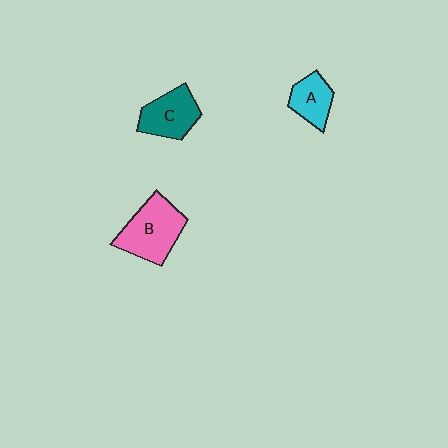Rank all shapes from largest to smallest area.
From largest to smallest: B (pink), C (teal), A (cyan).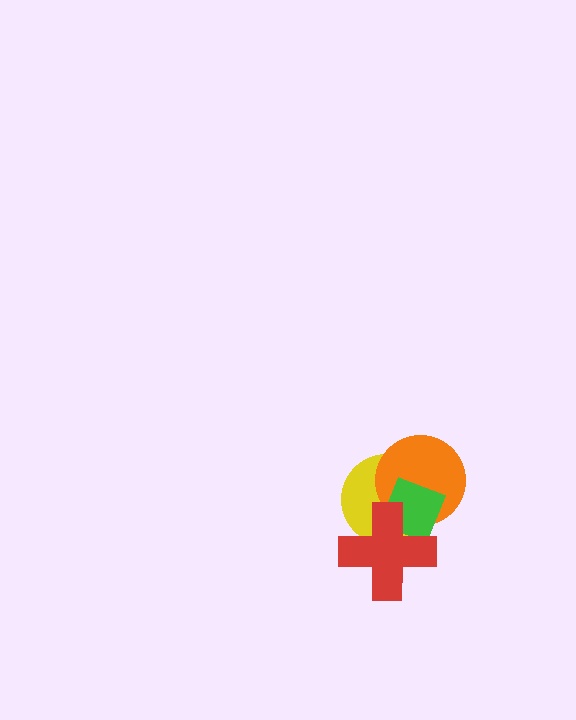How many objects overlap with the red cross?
3 objects overlap with the red cross.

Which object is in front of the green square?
The red cross is in front of the green square.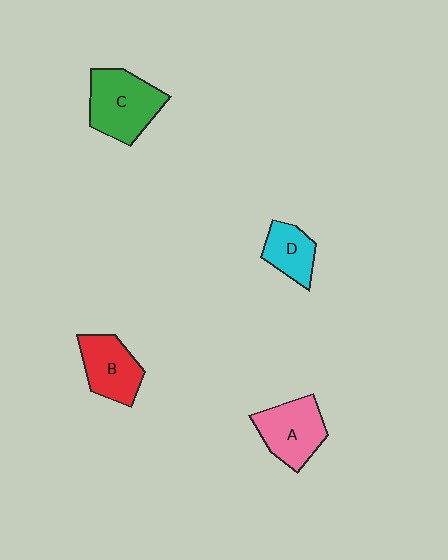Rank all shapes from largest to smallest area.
From largest to smallest: C (green), A (pink), B (red), D (cyan).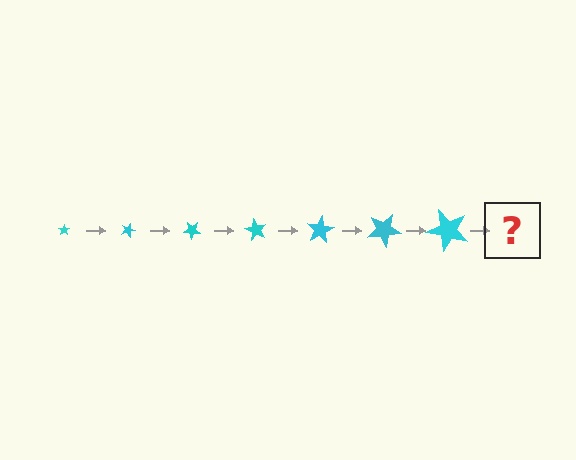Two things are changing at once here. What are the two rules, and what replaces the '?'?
The two rules are that the star grows larger each step and it rotates 20 degrees each step. The '?' should be a star, larger than the previous one and rotated 140 degrees from the start.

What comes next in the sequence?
The next element should be a star, larger than the previous one and rotated 140 degrees from the start.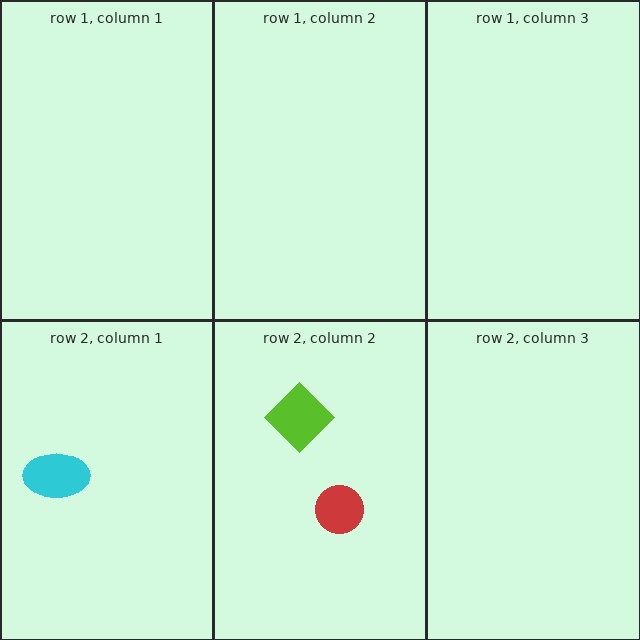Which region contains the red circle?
The row 2, column 2 region.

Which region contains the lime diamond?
The row 2, column 2 region.